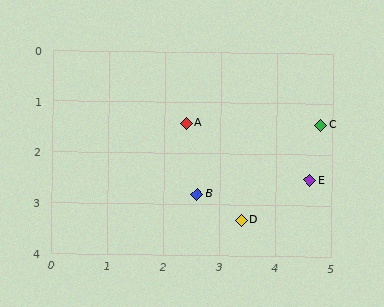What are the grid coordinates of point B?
Point B is at approximately (2.6, 2.8).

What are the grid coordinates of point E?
Point E is at approximately (4.6, 2.5).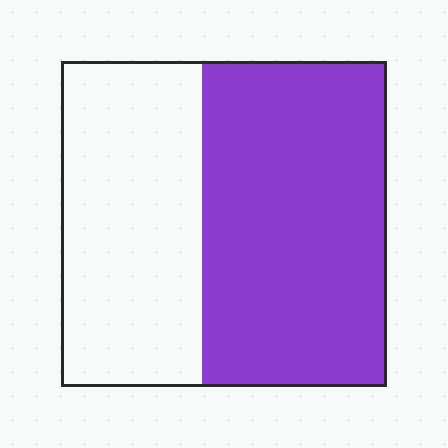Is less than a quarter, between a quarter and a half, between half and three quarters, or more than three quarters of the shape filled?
Between half and three quarters.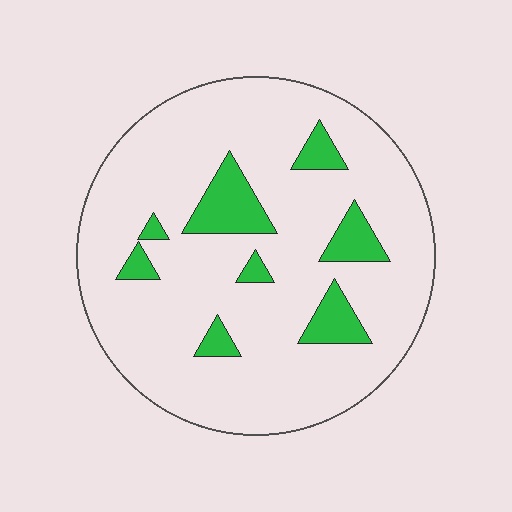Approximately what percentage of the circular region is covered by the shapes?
Approximately 15%.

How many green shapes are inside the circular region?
8.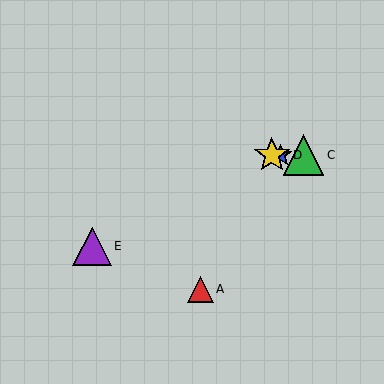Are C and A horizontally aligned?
No, C is at y≈155 and A is at y≈289.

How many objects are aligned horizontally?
3 objects (B, C, D) are aligned horizontally.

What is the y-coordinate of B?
Object B is at y≈155.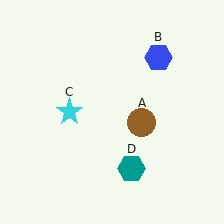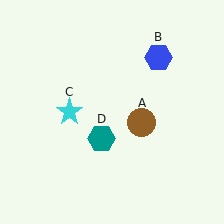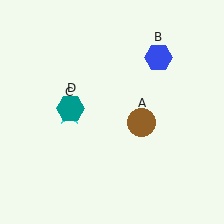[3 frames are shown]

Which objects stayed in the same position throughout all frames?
Brown circle (object A) and blue hexagon (object B) and cyan star (object C) remained stationary.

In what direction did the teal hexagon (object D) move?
The teal hexagon (object D) moved up and to the left.